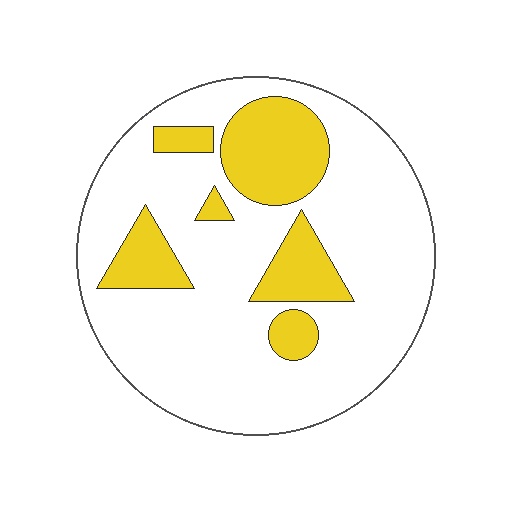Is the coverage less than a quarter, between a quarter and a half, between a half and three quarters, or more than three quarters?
Less than a quarter.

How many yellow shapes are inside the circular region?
6.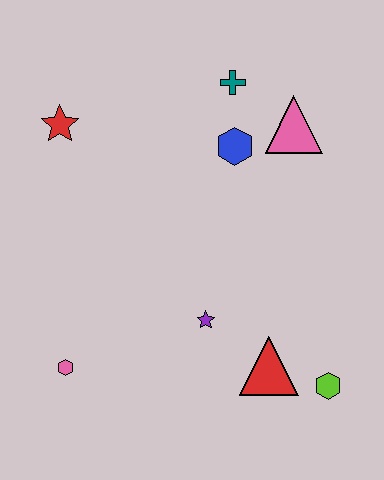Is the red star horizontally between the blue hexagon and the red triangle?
No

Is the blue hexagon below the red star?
Yes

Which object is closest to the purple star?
The red triangle is closest to the purple star.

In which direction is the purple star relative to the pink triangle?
The purple star is below the pink triangle.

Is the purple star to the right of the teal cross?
No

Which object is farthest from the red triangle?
The red star is farthest from the red triangle.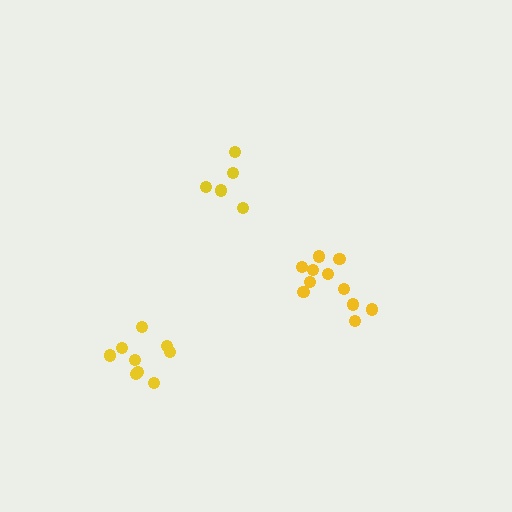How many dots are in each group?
Group 1: 9 dots, Group 2: 11 dots, Group 3: 5 dots (25 total).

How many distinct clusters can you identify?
There are 3 distinct clusters.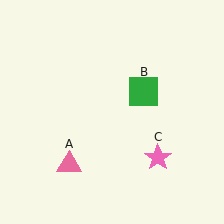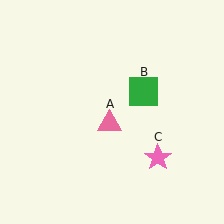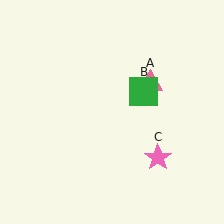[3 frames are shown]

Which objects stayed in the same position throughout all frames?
Green square (object B) and pink star (object C) remained stationary.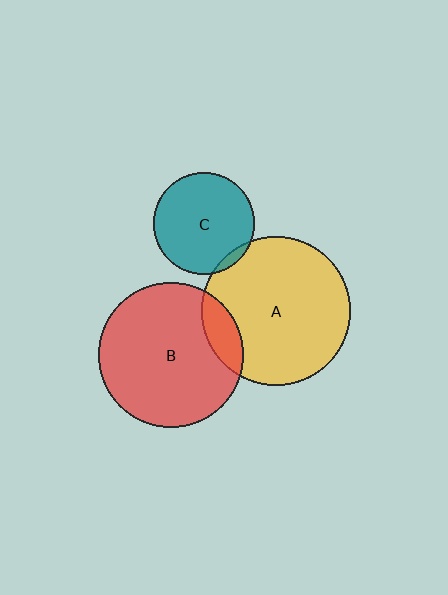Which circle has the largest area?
Circle A (yellow).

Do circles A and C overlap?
Yes.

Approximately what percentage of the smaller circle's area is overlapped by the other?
Approximately 5%.